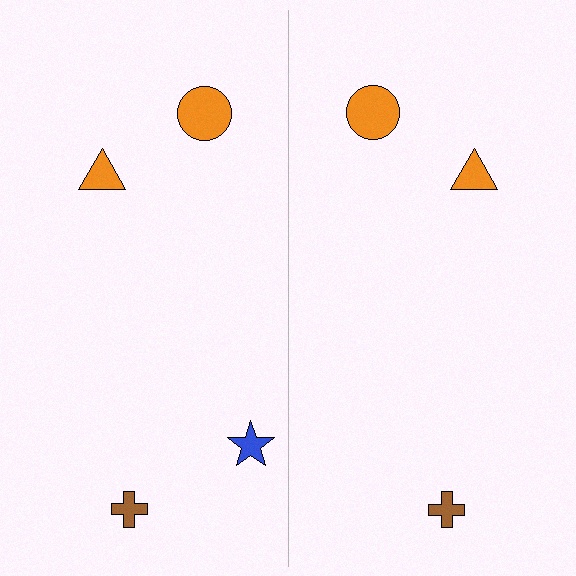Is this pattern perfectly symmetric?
No, the pattern is not perfectly symmetric. A blue star is missing from the right side.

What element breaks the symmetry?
A blue star is missing from the right side.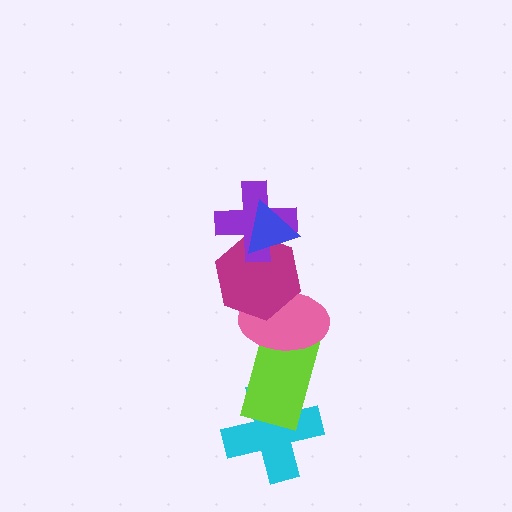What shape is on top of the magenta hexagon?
The purple cross is on top of the magenta hexagon.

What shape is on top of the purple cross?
The blue triangle is on top of the purple cross.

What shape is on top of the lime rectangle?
The pink ellipse is on top of the lime rectangle.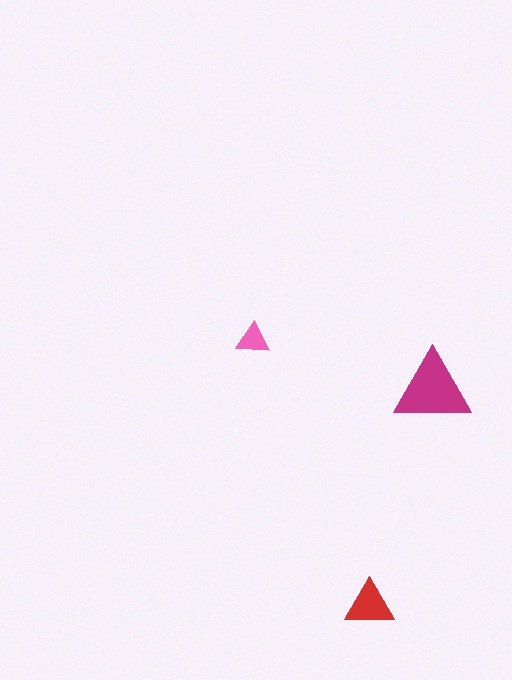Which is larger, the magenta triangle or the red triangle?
The magenta one.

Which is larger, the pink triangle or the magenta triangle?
The magenta one.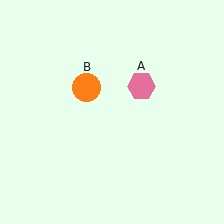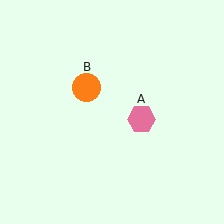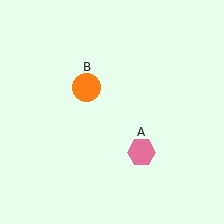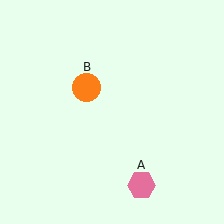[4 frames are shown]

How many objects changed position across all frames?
1 object changed position: pink hexagon (object A).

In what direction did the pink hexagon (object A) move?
The pink hexagon (object A) moved down.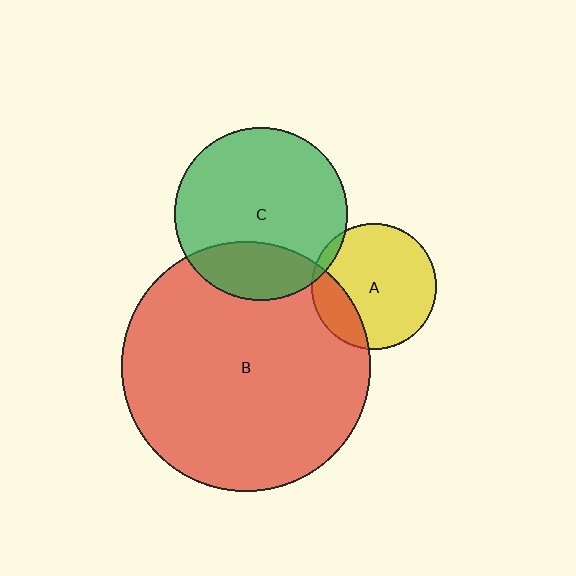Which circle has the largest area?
Circle B (red).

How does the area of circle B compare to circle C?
Approximately 2.1 times.